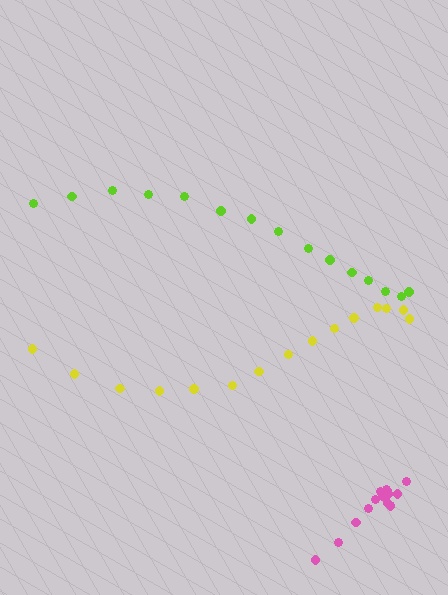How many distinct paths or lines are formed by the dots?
There are 3 distinct paths.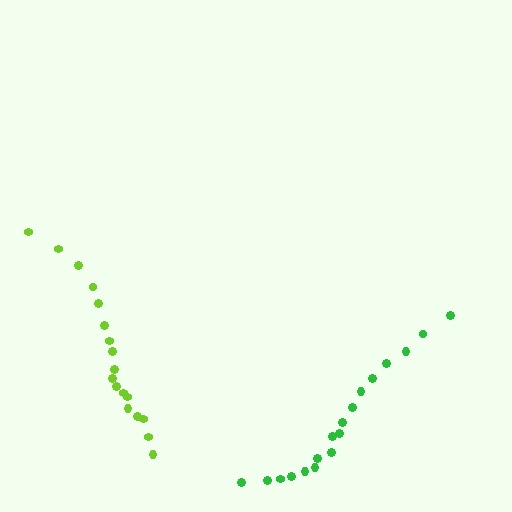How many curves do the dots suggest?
There are 2 distinct paths.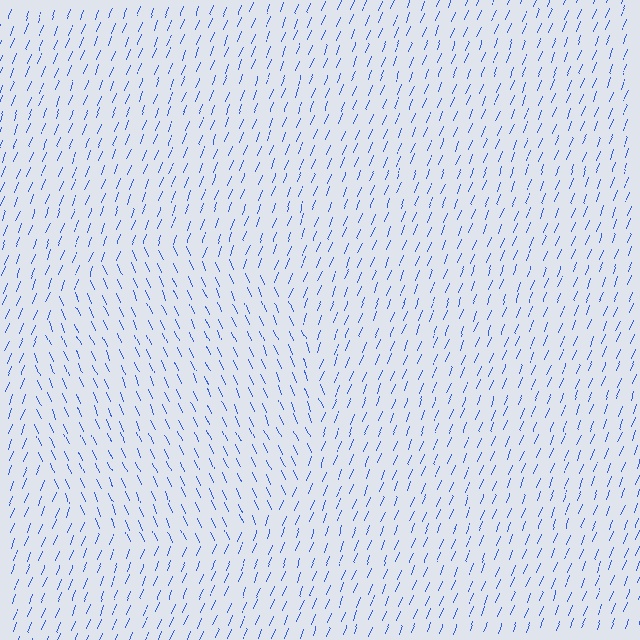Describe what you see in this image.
The image is filled with small blue line segments. A circle region in the image has lines oriented differently from the surrounding lines, creating a visible texture boundary.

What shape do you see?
I see a circle.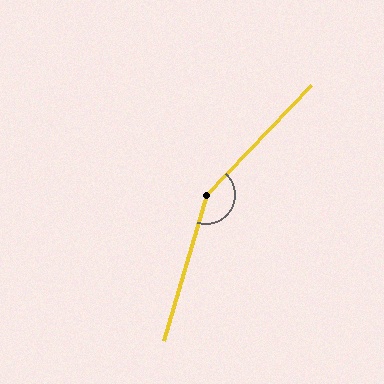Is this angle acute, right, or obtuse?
It is obtuse.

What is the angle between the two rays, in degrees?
Approximately 152 degrees.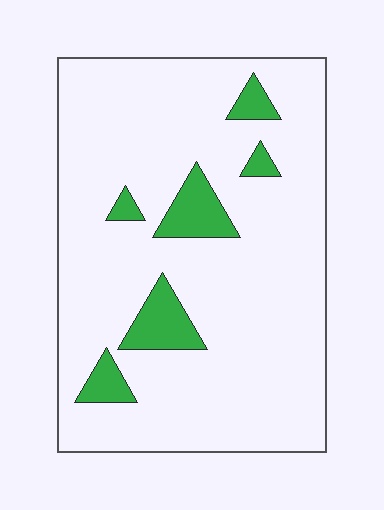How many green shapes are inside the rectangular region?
6.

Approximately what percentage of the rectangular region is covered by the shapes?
Approximately 10%.